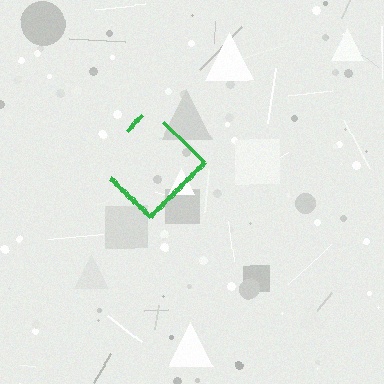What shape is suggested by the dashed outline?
The dashed outline suggests a diamond.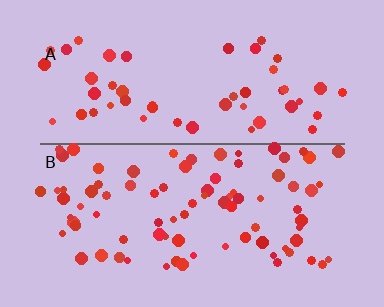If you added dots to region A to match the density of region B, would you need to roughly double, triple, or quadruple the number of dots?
Approximately double.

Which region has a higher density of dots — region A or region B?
B (the bottom).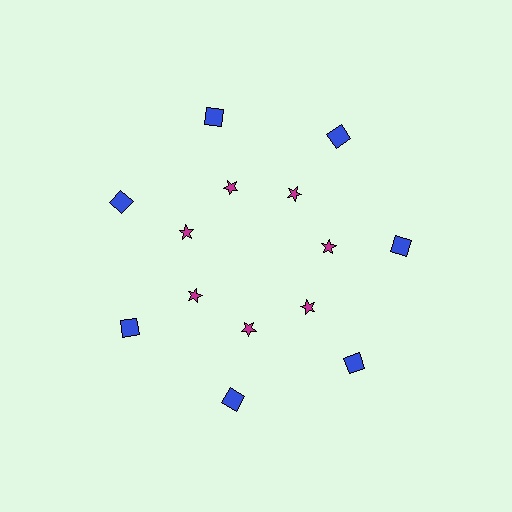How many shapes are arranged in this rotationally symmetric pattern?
There are 14 shapes, arranged in 7 groups of 2.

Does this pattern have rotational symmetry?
Yes, this pattern has 7-fold rotational symmetry. It looks the same after rotating 51 degrees around the center.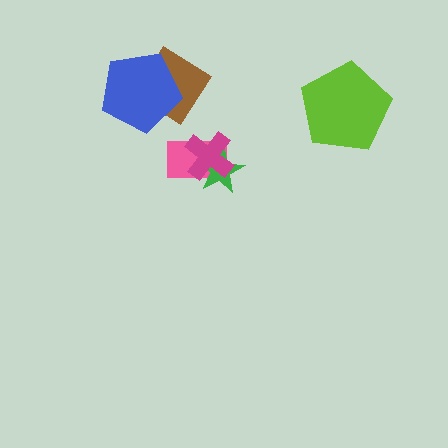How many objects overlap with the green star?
2 objects overlap with the green star.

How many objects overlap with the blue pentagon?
1 object overlaps with the blue pentagon.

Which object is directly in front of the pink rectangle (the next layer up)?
The green star is directly in front of the pink rectangle.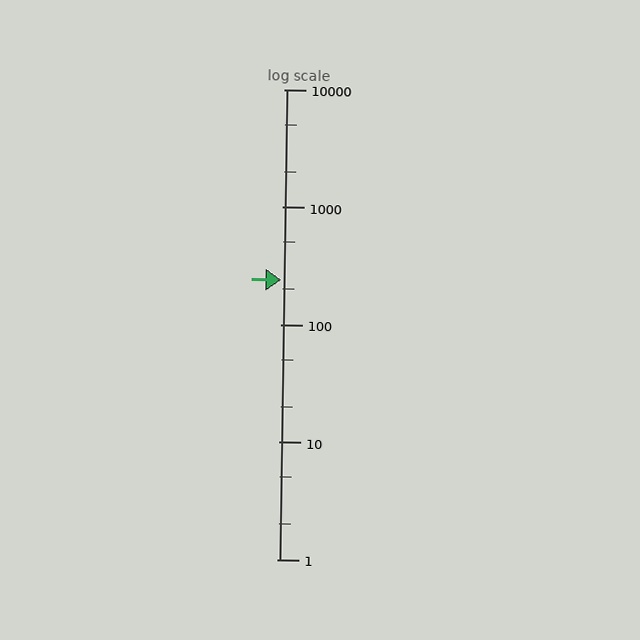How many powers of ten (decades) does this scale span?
The scale spans 4 decades, from 1 to 10000.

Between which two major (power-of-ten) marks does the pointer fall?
The pointer is between 100 and 1000.